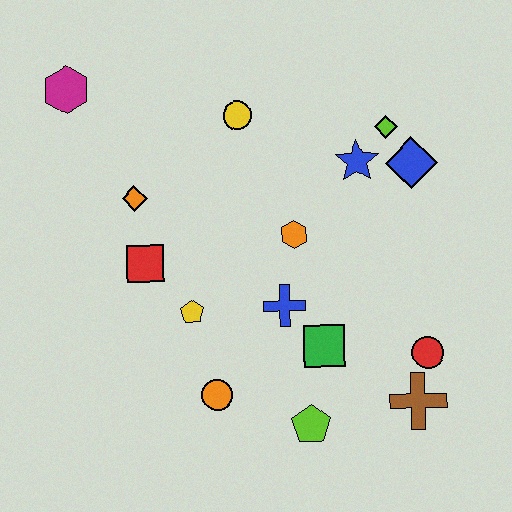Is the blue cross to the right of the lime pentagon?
No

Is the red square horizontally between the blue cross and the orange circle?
No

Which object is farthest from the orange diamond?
The brown cross is farthest from the orange diamond.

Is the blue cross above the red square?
No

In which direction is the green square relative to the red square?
The green square is to the right of the red square.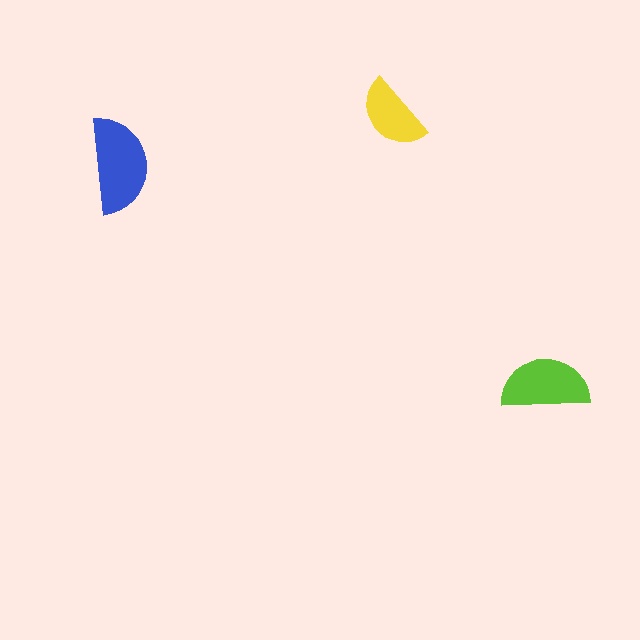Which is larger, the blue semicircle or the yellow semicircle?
The blue one.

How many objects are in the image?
There are 3 objects in the image.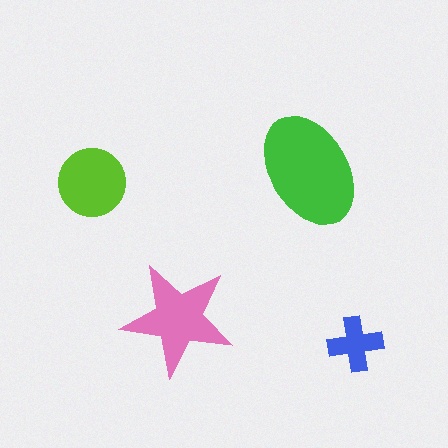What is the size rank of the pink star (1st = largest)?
2nd.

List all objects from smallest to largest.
The blue cross, the lime circle, the pink star, the green ellipse.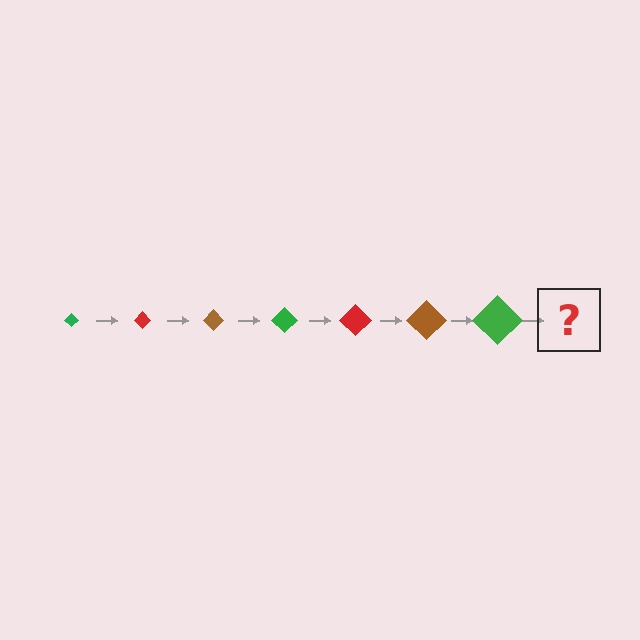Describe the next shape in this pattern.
It should be a red diamond, larger than the previous one.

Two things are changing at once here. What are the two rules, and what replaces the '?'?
The two rules are that the diamond grows larger each step and the color cycles through green, red, and brown. The '?' should be a red diamond, larger than the previous one.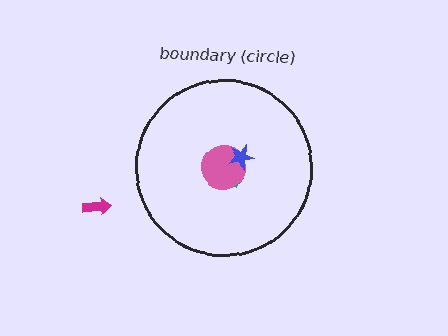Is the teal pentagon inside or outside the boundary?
Inside.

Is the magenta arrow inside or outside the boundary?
Outside.